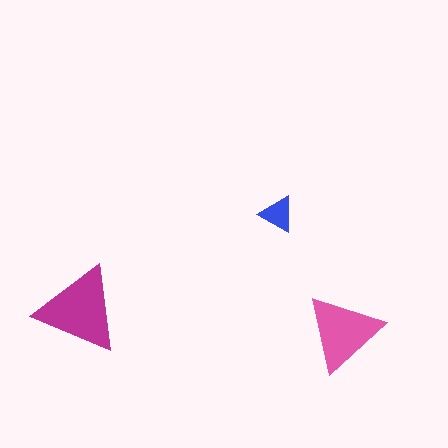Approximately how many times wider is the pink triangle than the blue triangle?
About 2 times wider.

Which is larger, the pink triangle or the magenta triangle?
The magenta one.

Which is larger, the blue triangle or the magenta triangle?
The magenta one.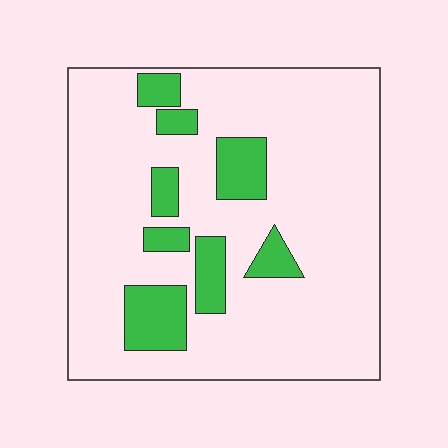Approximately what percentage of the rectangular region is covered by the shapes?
Approximately 15%.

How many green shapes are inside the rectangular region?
8.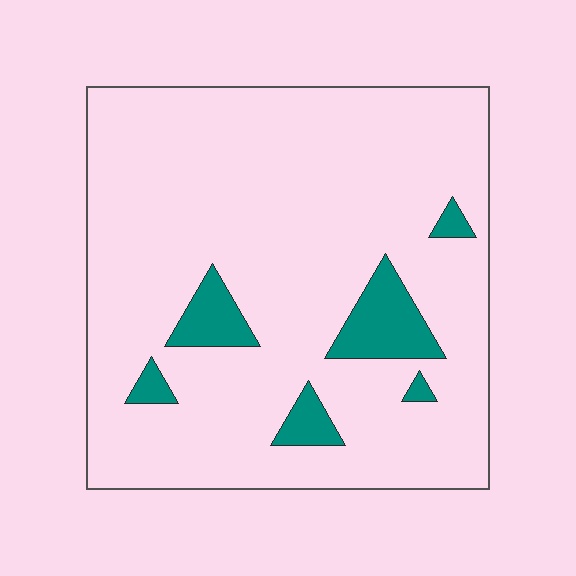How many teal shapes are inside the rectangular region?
6.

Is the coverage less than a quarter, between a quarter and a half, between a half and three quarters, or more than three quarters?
Less than a quarter.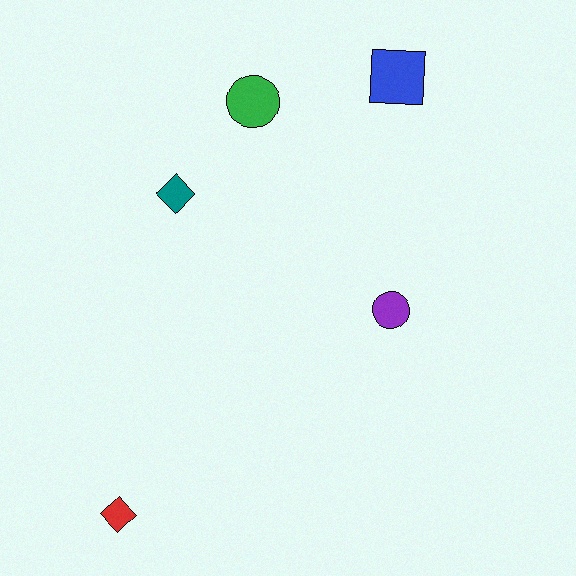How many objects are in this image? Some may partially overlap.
There are 5 objects.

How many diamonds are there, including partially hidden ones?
There are 2 diamonds.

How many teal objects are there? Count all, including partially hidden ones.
There is 1 teal object.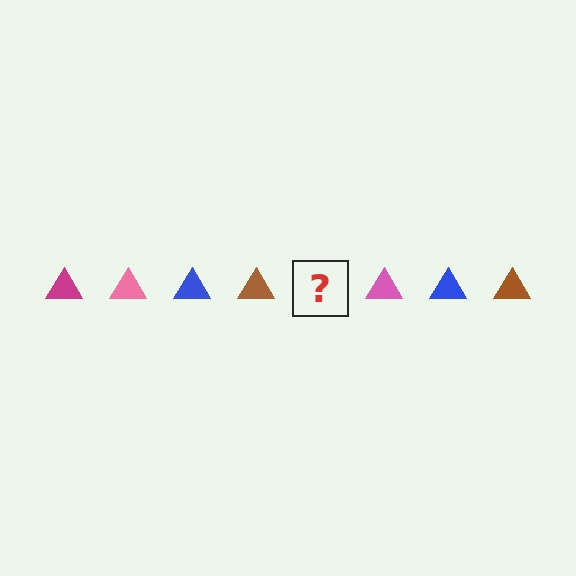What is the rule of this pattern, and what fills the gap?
The rule is that the pattern cycles through magenta, pink, blue, brown triangles. The gap should be filled with a magenta triangle.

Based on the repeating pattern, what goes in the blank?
The blank should be a magenta triangle.